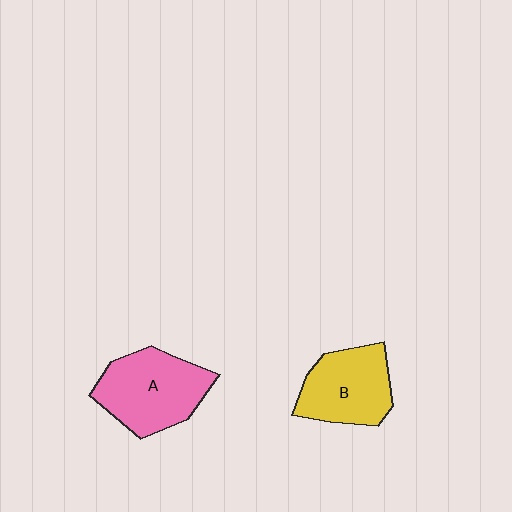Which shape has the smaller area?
Shape B (yellow).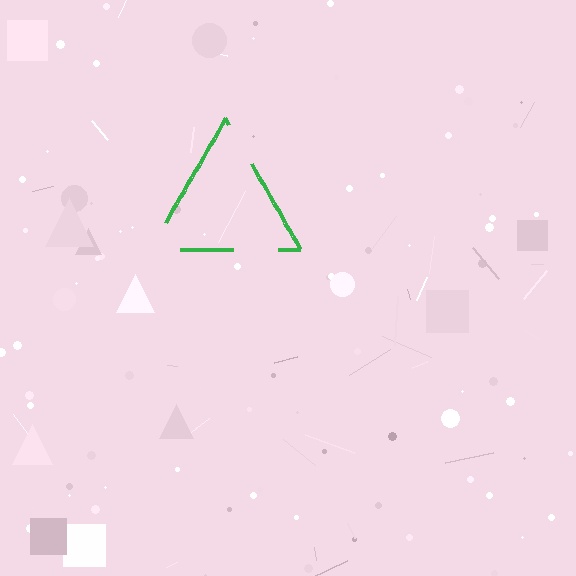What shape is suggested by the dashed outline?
The dashed outline suggests a triangle.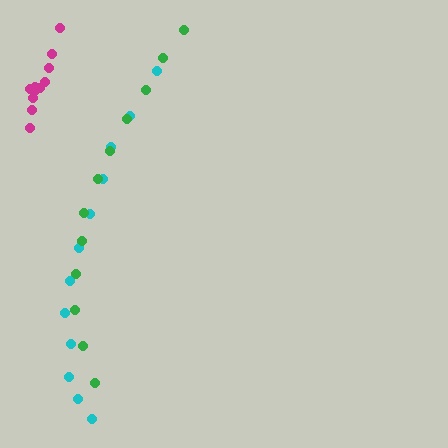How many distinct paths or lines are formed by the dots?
There are 3 distinct paths.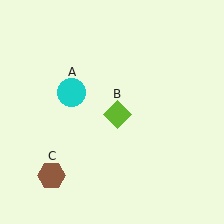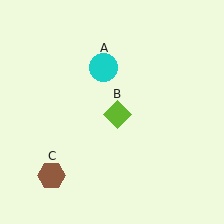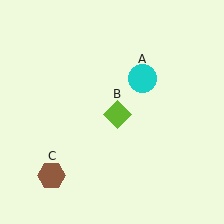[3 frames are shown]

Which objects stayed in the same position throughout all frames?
Lime diamond (object B) and brown hexagon (object C) remained stationary.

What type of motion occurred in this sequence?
The cyan circle (object A) rotated clockwise around the center of the scene.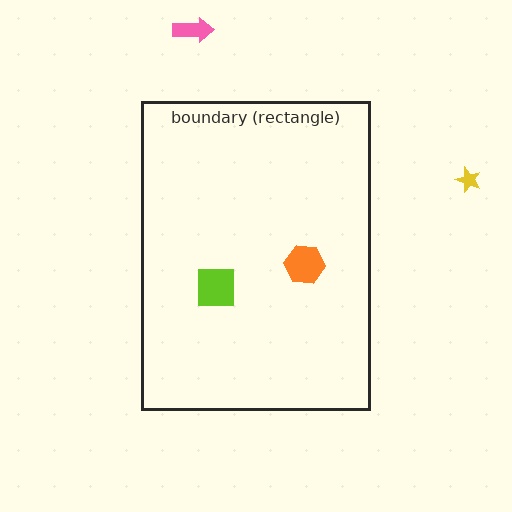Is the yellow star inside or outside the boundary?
Outside.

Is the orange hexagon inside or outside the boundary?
Inside.